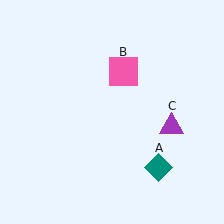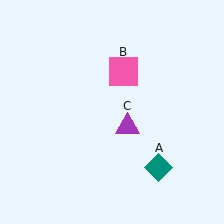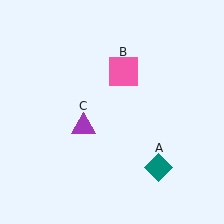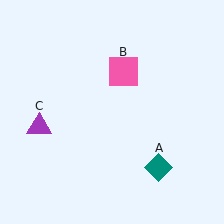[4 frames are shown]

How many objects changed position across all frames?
1 object changed position: purple triangle (object C).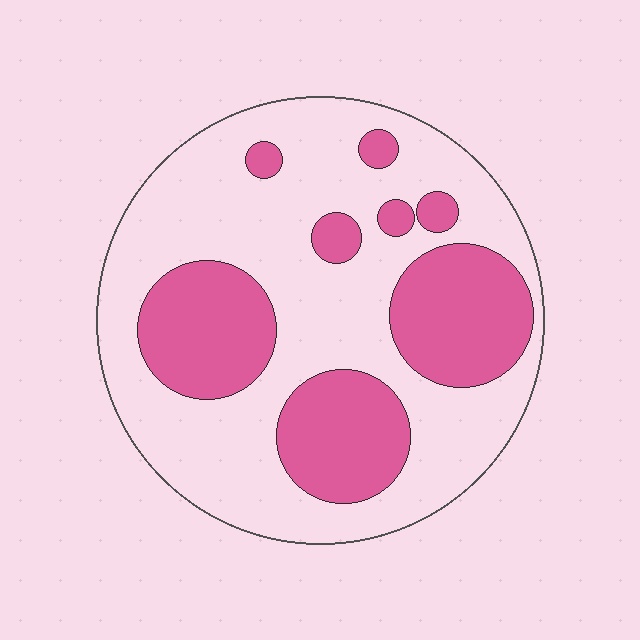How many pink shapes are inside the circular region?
8.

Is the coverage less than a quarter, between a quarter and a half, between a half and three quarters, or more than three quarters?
Between a quarter and a half.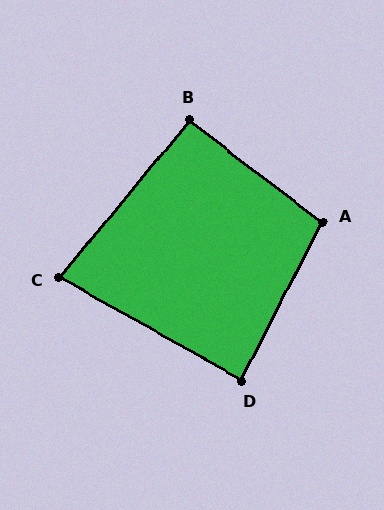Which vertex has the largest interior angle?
A, at approximately 100 degrees.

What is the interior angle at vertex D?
Approximately 88 degrees (approximately right).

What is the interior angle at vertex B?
Approximately 92 degrees (approximately right).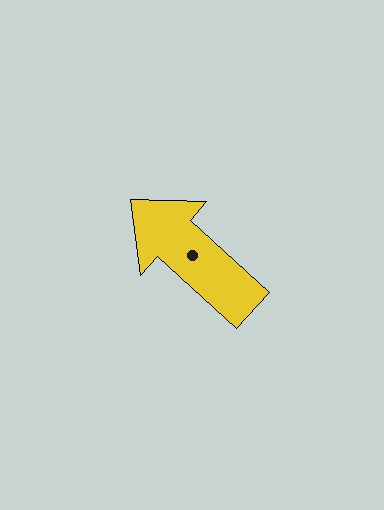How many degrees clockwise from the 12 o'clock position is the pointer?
Approximately 312 degrees.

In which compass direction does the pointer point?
Northwest.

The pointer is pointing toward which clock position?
Roughly 10 o'clock.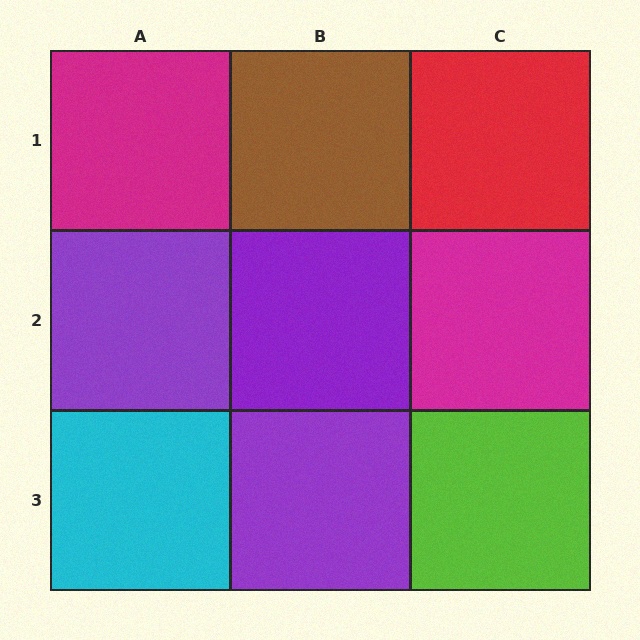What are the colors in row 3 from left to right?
Cyan, purple, lime.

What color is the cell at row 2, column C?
Magenta.